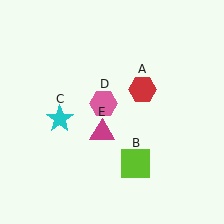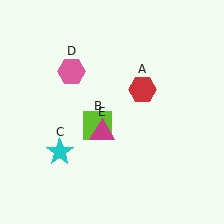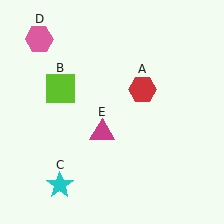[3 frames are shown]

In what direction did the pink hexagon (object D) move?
The pink hexagon (object D) moved up and to the left.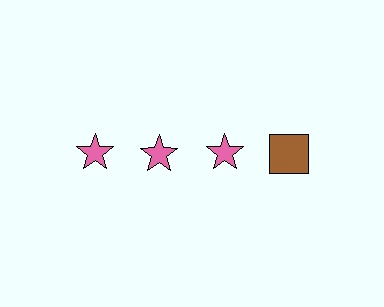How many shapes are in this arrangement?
There are 4 shapes arranged in a grid pattern.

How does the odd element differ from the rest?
It differs in both color (brown instead of pink) and shape (square instead of star).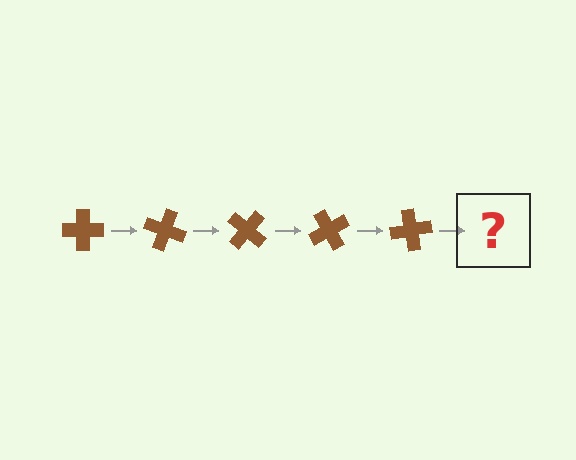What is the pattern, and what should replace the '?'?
The pattern is that the cross rotates 20 degrees each step. The '?' should be a brown cross rotated 100 degrees.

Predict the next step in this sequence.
The next step is a brown cross rotated 100 degrees.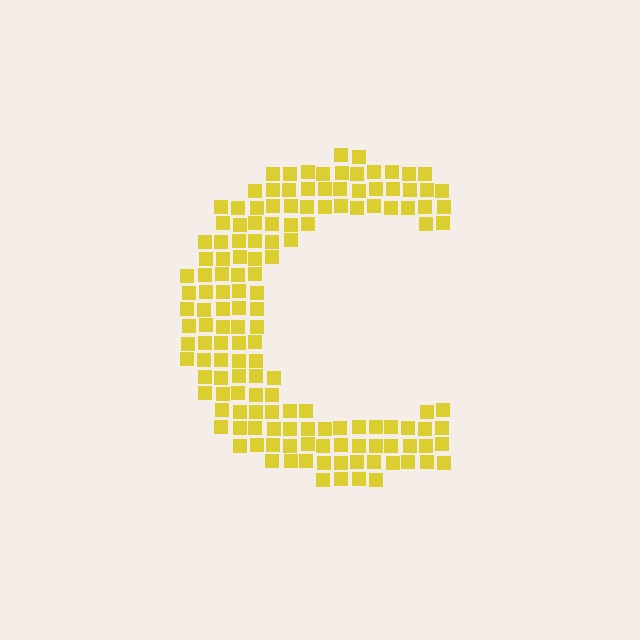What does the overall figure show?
The overall figure shows the letter C.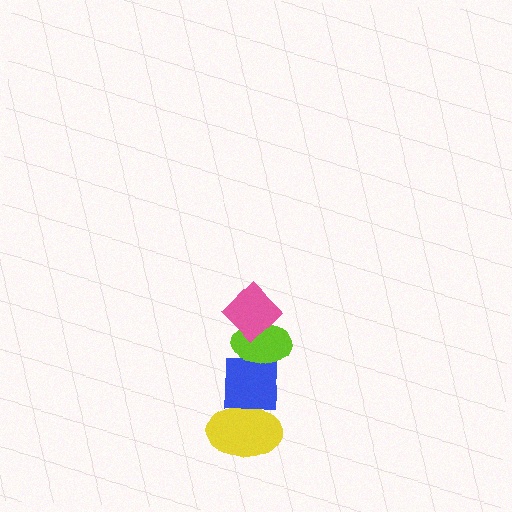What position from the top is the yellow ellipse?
The yellow ellipse is 4th from the top.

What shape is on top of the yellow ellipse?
The blue square is on top of the yellow ellipse.